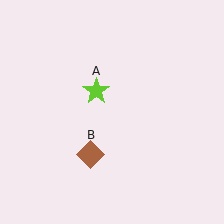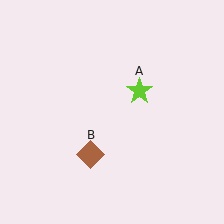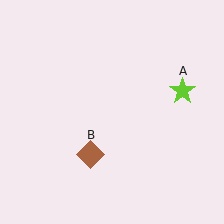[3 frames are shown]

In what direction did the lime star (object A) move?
The lime star (object A) moved right.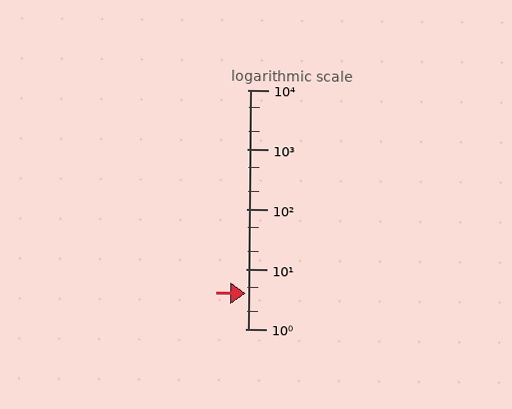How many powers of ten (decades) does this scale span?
The scale spans 4 decades, from 1 to 10000.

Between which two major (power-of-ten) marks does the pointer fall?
The pointer is between 1 and 10.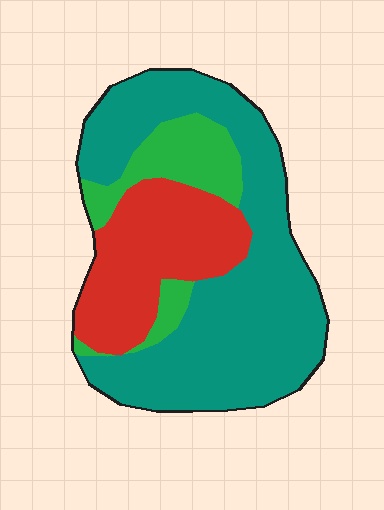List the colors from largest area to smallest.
From largest to smallest: teal, red, green.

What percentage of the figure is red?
Red takes up between a sixth and a third of the figure.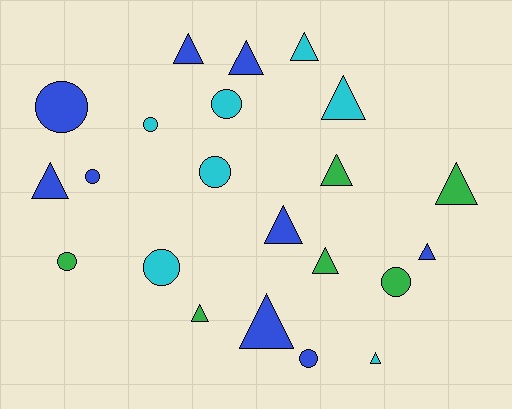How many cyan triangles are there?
There are 3 cyan triangles.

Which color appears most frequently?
Blue, with 9 objects.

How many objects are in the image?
There are 22 objects.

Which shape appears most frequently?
Triangle, with 13 objects.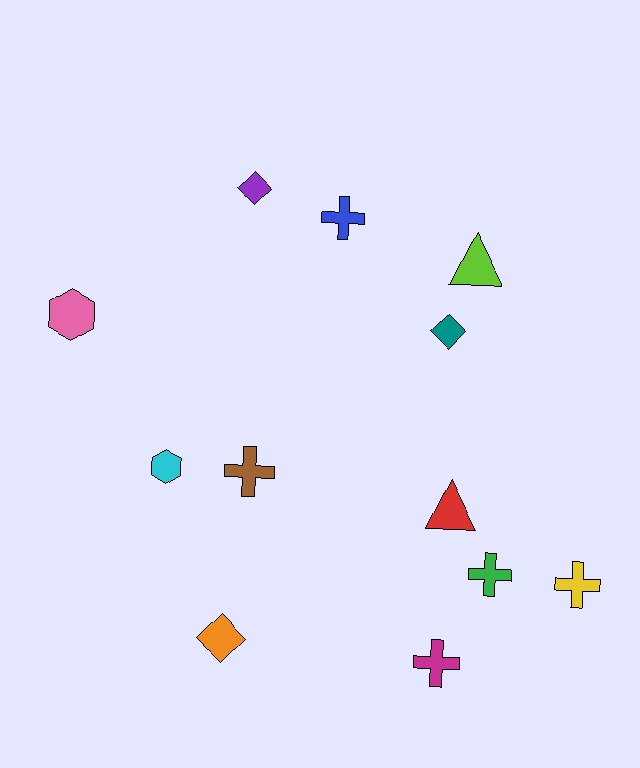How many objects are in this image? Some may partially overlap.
There are 12 objects.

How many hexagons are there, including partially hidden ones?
There are 2 hexagons.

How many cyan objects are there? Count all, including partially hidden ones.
There is 1 cyan object.